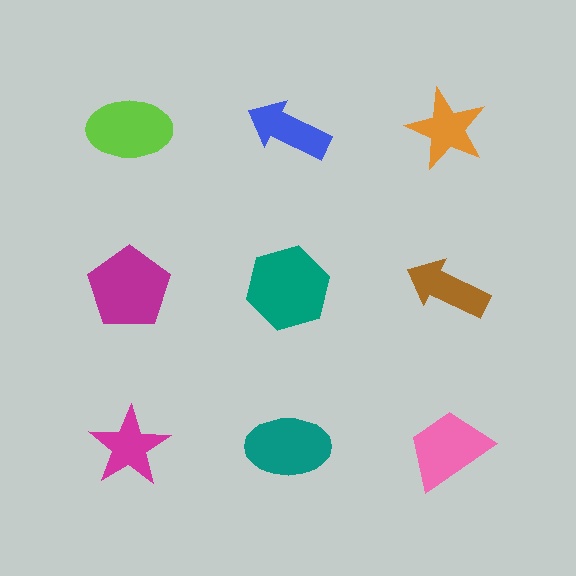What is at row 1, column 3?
An orange star.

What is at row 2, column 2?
A teal hexagon.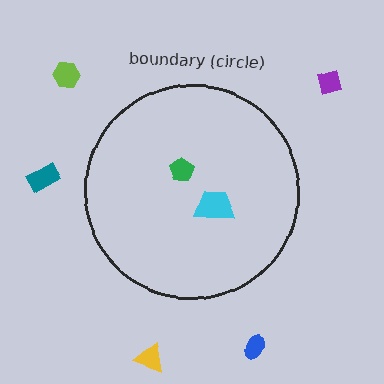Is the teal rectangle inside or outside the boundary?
Outside.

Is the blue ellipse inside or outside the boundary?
Outside.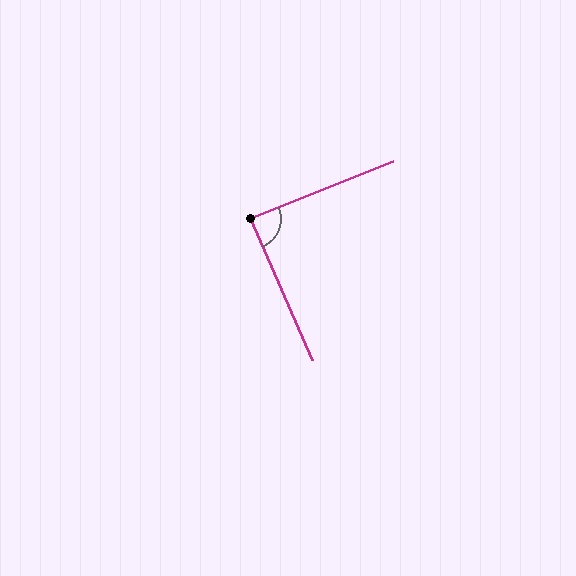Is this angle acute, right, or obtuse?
It is approximately a right angle.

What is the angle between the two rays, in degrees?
Approximately 88 degrees.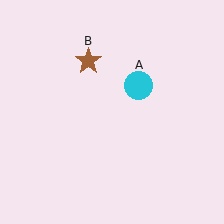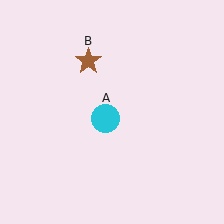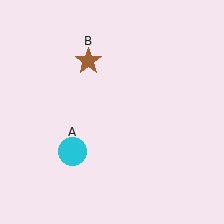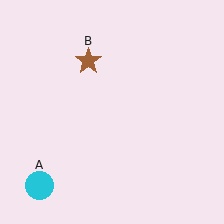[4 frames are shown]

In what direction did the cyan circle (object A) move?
The cyan circle (object A) moved down and to the left.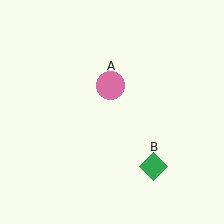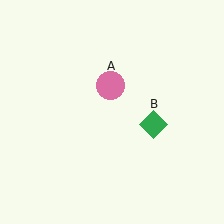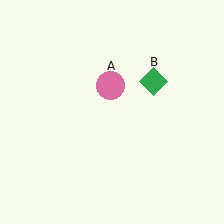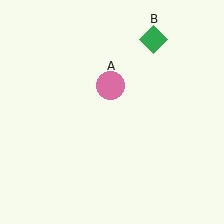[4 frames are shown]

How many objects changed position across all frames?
1 object changed position: green diamond (object B).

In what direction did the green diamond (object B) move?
The green diamond (object B) moved up.